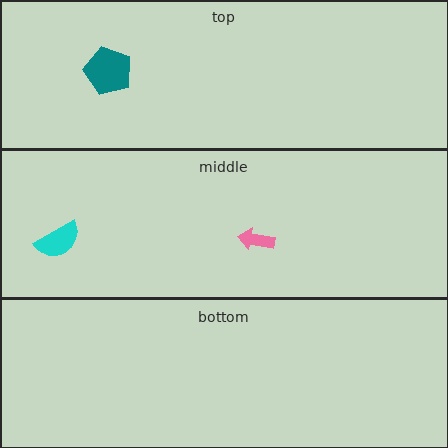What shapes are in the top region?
The teal pentagon.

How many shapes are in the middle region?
2.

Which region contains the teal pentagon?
The top region.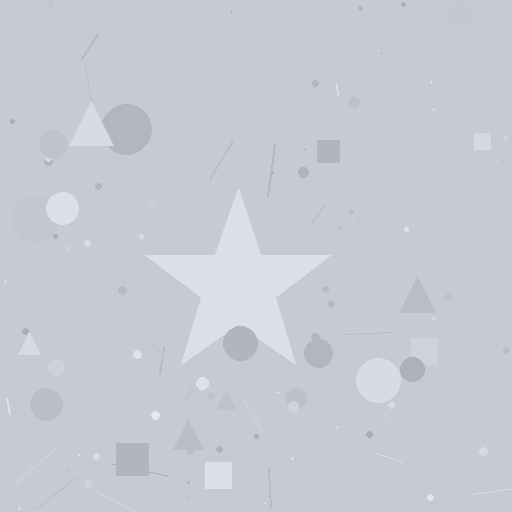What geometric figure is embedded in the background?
A star is embedded in the background.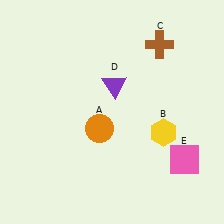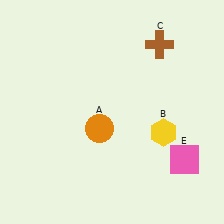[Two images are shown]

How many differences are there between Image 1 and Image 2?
There is 1 difference between the two images.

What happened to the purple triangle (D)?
The purple triangle (D) was removed in Image 2. It was in the top-right area of Image 1.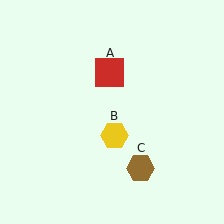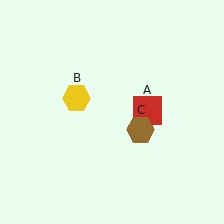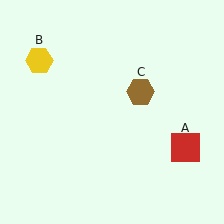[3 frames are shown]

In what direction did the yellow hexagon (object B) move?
The yellow hexagon (object B) moved up and to the left.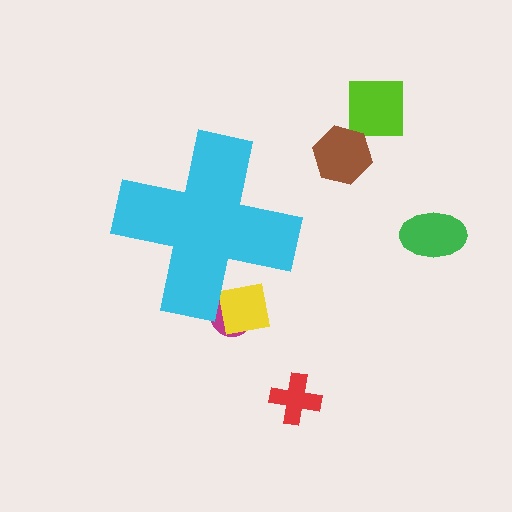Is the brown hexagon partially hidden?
No, the brown hexagon is fully visible.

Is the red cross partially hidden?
No, the red cross is fully visible.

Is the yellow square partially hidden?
Yes, the yellow square is partially hidden behind the cyan cross.